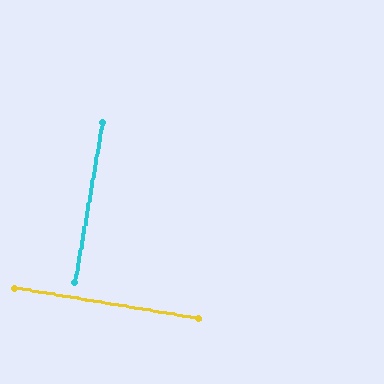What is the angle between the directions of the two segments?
Approximately 90 degrees.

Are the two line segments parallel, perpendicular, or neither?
Perpendicular — they meet at approximately 90°.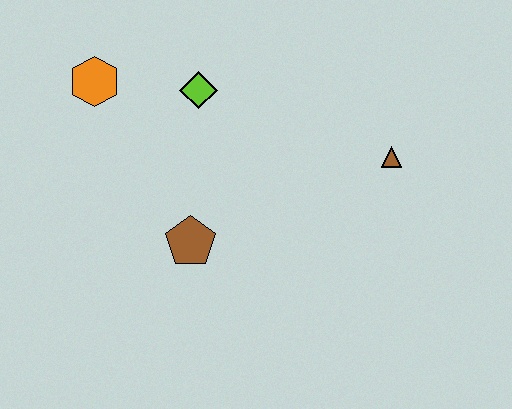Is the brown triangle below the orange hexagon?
Yes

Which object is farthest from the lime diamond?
The brown triangle is farthest from the lime diamond.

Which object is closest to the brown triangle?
The lime diamond is closest to the brown triangle.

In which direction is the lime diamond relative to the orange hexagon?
The lime diamond is to the right of the orange hexagon.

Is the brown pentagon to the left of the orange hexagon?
No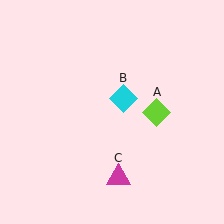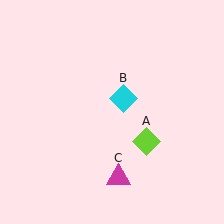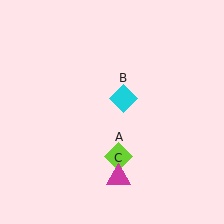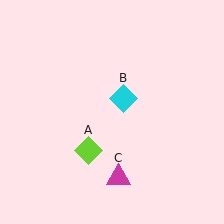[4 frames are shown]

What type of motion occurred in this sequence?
The lime diamond (object A) rotated clockwise around the center of the scene.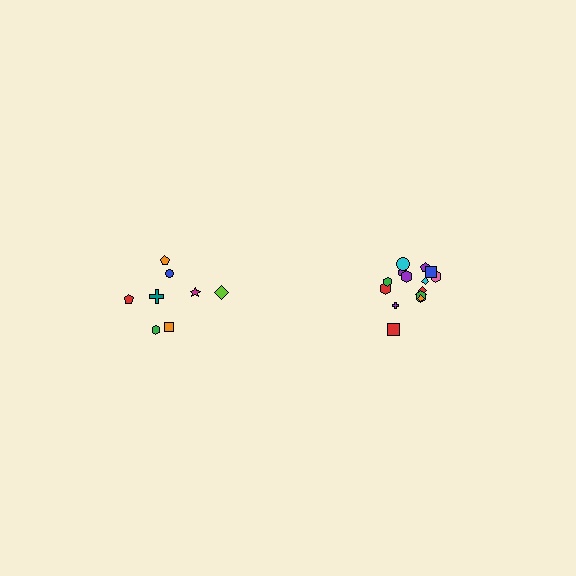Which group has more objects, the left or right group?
The right group.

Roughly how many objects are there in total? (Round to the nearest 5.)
Roughly 25 objects in total.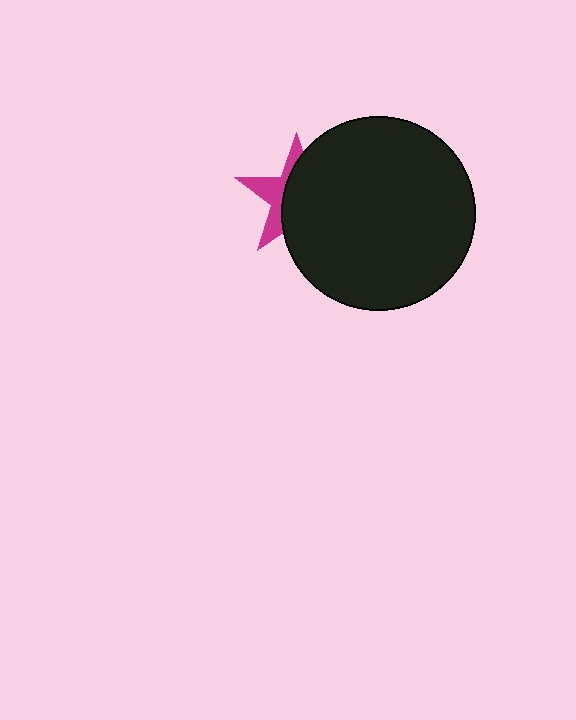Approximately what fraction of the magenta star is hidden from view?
Roughly 63% of the magenta star is hidden behind the black circle.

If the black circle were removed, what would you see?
You would see the complete magenta star.